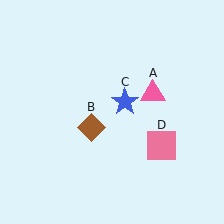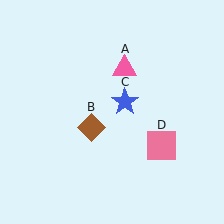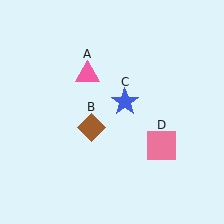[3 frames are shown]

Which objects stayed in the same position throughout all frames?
Brown diamond (object B) and blue star (object C) and pink square (object D) remained stationary.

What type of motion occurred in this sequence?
The pink triangle (object A) rotated counterclockwise around the center of the scene.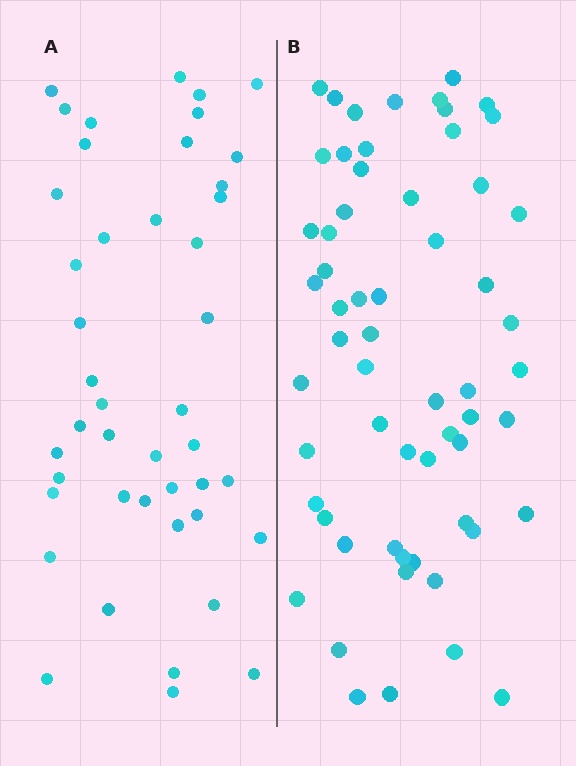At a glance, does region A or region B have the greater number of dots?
Region B (the right region) has more dots.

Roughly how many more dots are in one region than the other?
Region B has approximately 15 more dots than region A.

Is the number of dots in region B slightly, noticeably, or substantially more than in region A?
Region B has noticeably more, but not dramatically so. The ratio is roughly 1.4 to 1.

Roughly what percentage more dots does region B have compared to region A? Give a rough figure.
About 35% more.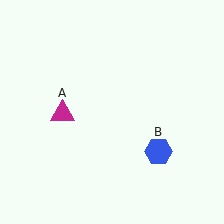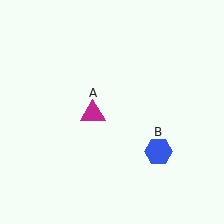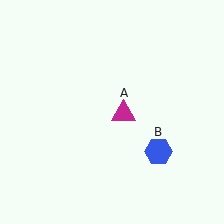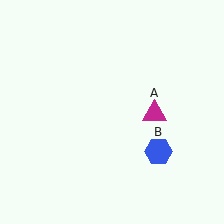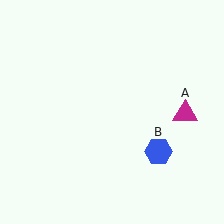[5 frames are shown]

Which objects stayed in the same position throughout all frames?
Blue hexagon (object B) remained stationary.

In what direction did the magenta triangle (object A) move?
The magenta triangle (object A) moved right.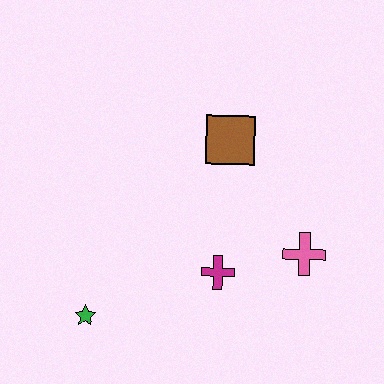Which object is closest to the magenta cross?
The pink cross is closest to the magenta cross.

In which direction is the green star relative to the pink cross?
The green star is to the left of the pink cross.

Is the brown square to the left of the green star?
No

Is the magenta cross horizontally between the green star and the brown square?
Yes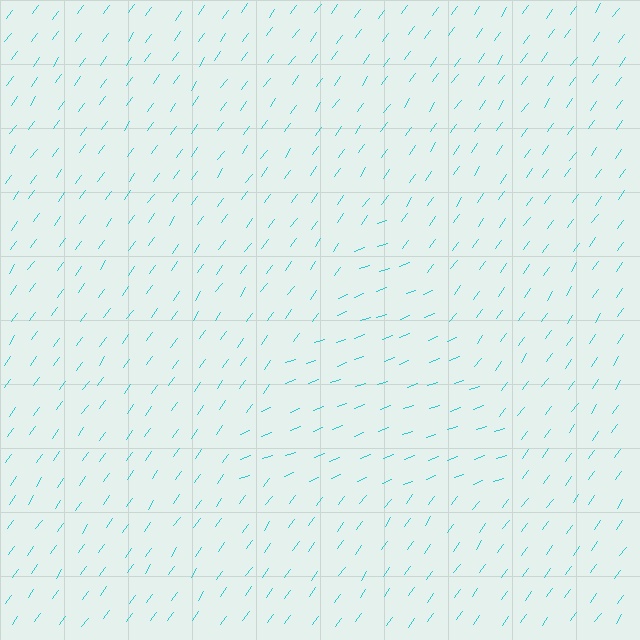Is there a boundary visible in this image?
Yes, there is a texture boundary formed by a change in line orientation.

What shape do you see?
I see a triangle.